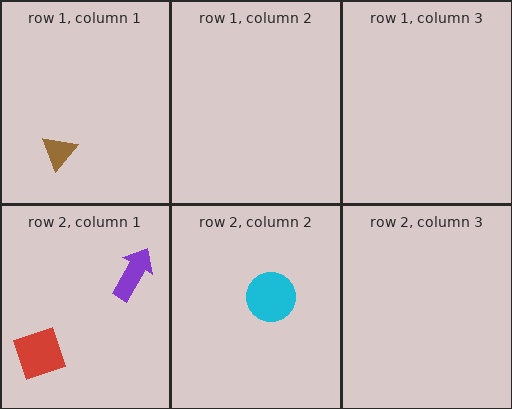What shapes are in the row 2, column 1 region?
The red diamond, the purple arrow.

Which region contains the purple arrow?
The row 2, column 1 region.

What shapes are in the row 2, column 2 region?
The cyan circle.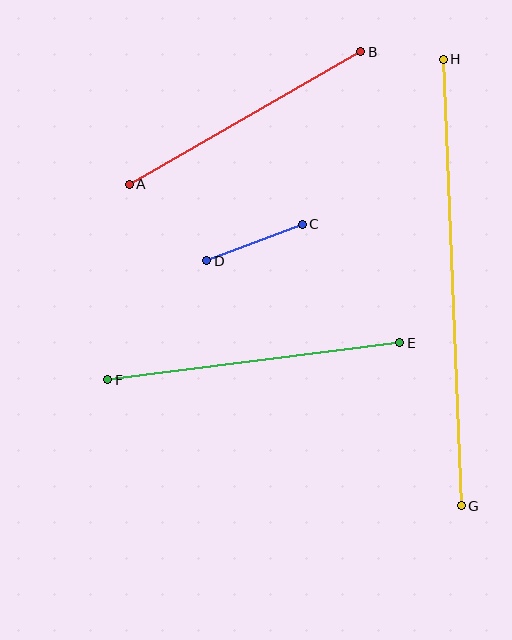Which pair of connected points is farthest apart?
Points G and H are farthest apart.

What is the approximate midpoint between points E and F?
The midpoint is at approximately (254, 361) pixels.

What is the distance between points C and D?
The distance is approximately 102 pixels.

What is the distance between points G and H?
The distance is approximately 447 pixels.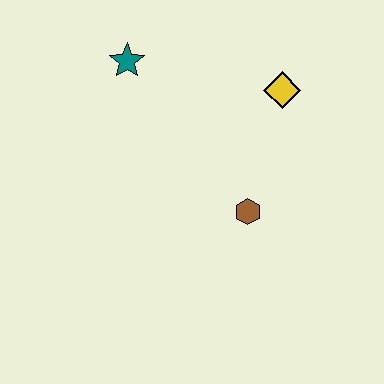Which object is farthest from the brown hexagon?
The teal star is farthest from the brown hexagon.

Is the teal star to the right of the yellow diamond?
No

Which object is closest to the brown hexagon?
The yellow diamond is closest to the brown hexagon.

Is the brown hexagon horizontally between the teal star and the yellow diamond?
Yes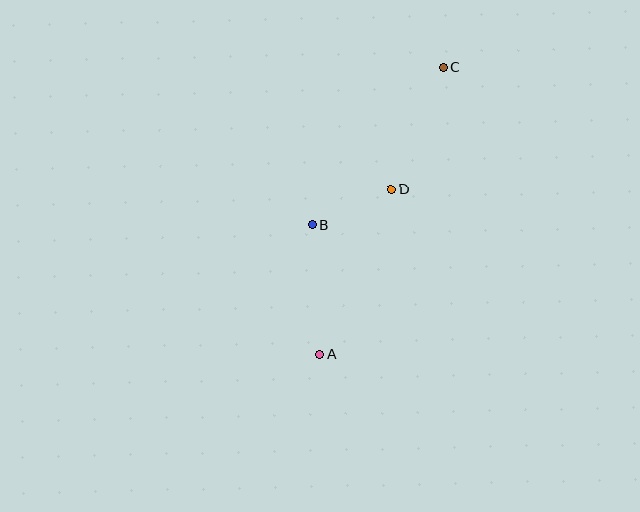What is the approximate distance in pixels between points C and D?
The distance between C and D is approximately 133 pixels.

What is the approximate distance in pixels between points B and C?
The distance between B and C is approximately 205 pixels.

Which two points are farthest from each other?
Points A and C are farthest from each other.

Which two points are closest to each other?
Points B and D are closest to each other.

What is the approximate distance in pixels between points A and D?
The distance between A and D is approximately 179 pixels.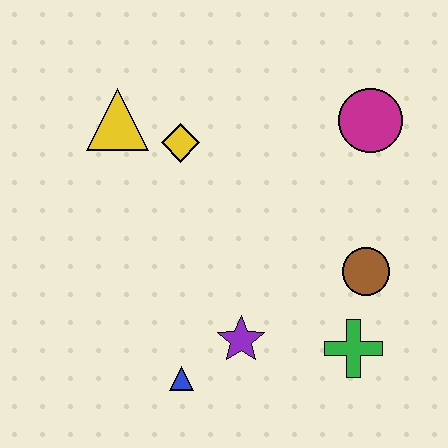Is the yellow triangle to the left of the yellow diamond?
Yes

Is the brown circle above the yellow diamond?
No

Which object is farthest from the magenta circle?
The blue triangle is farthest from the magenta circle.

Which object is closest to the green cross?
The brown circle is closest to the green cross.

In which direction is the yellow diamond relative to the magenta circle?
The yellow diamond is to the left of the magenta circle.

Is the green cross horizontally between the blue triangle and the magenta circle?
Yes